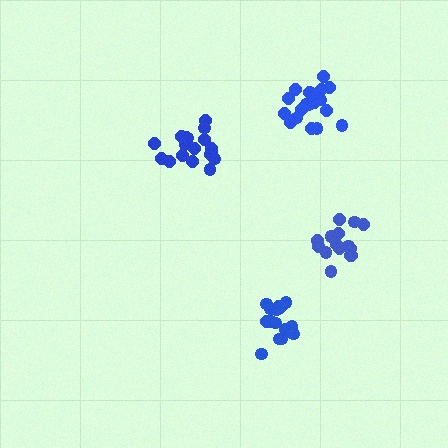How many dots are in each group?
Group 1: 19 dots, Group 2: 18 dots, Group 3: 16 dots, Group 4: 15 dots (68 total).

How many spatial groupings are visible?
There are 4 spatial groupings.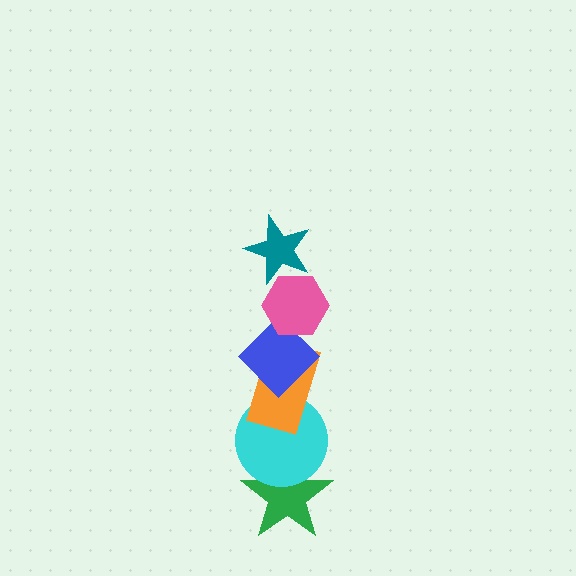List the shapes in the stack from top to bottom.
From top to bottom: the teal star, the pink hexagon, the blue diamond, the orange rectangle, the cyan circle, the green star.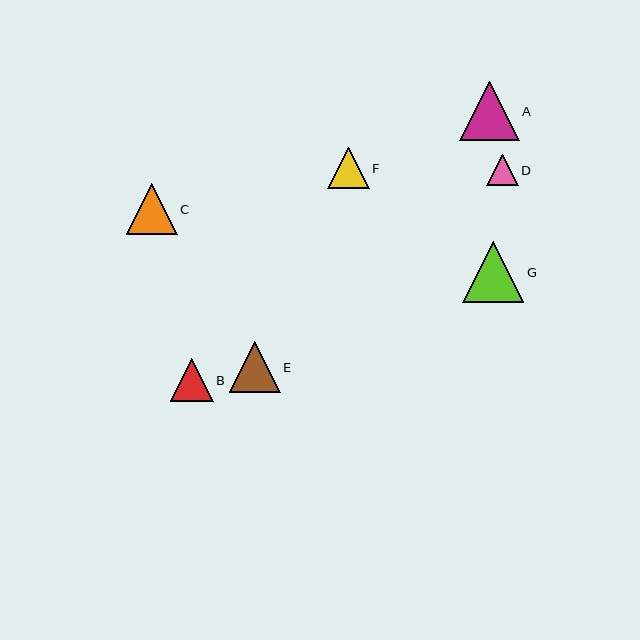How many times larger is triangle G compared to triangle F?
Triangle G is approximately 1.5 times the size of triangle F.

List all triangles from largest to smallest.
From largest to smallest: G, A, C, E, B, F, D.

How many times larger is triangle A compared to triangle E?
Triangle A is approximately 1.2 times the size of triangle E.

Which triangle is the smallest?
Triangle D is the smallest with a size of approximately 31 pixels.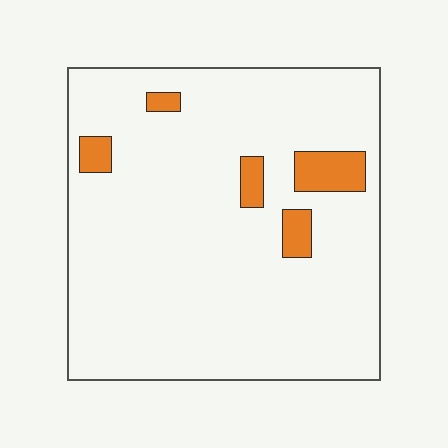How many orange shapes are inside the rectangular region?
5.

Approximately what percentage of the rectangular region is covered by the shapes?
Approximately 10%.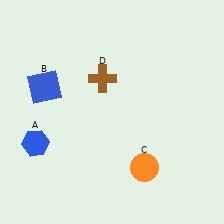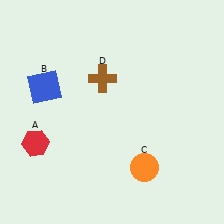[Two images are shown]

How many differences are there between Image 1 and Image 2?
There is 1 difference between the two images.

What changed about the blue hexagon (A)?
In Image 1, A is blue. In Image 2, it changed to red.